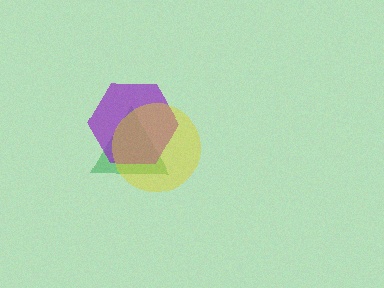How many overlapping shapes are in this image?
There are 3 overlapping shapes in the image.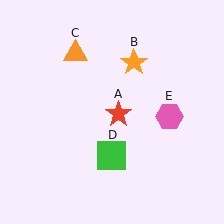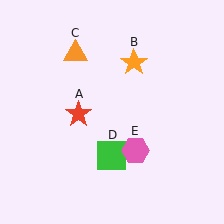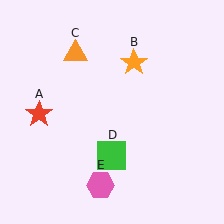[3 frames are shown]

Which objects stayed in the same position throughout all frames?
Orange star (object B) and orange triangle (object C) and green square (object D) remained stationary.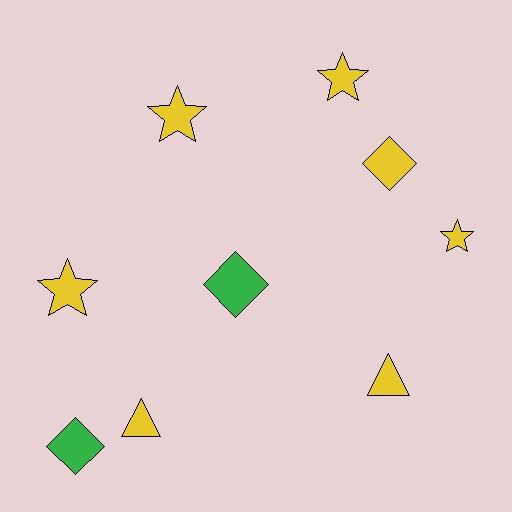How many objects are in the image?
There are 9 objects.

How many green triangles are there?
There are no green triangles.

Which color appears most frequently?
Yellow, with 7 objects.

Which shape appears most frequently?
Star, with 4 objects.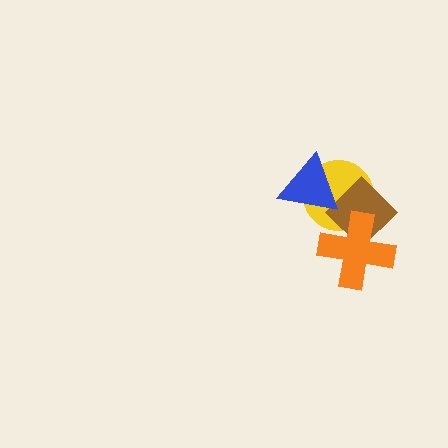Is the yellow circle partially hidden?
Yes, it is partially covered by another shape.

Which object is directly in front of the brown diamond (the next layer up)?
The blue triangle is directly in front of the brown diamond.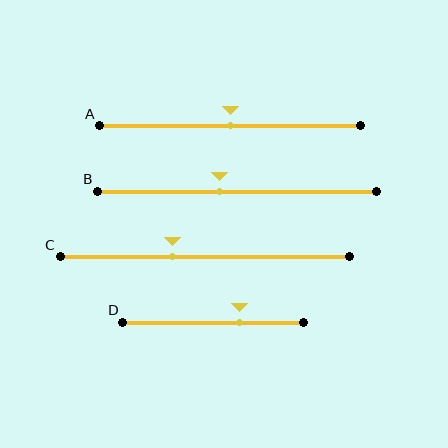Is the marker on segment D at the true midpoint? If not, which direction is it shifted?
No, the marker on segment D is shifted to the right by about 14% of the segment length.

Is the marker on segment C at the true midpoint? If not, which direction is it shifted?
No, the marker on segment C is shifted to the left by about 11% of the segment length.